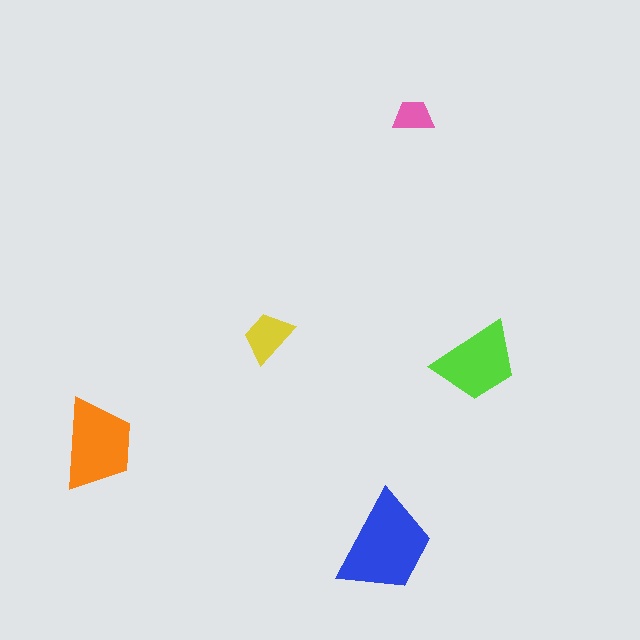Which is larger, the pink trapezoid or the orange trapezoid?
The orange one.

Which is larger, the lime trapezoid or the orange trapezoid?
The orange one.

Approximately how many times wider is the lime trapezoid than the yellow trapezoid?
About 1.5 times wider.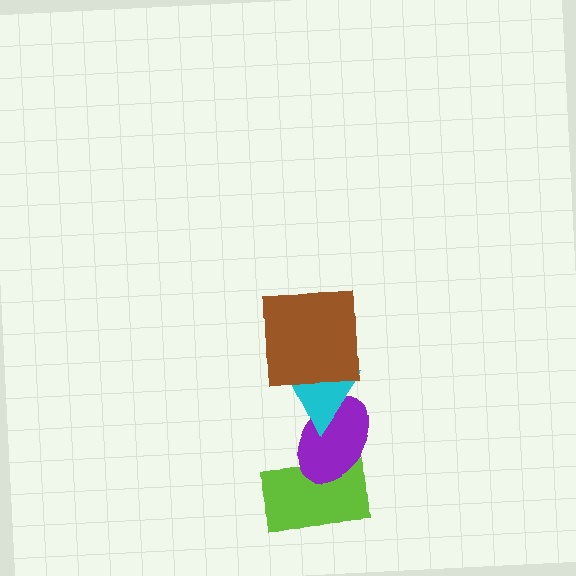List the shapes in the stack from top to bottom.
From top to bottom: the brown square, the cyan triangle, the purple ellipse, the lime rectangle.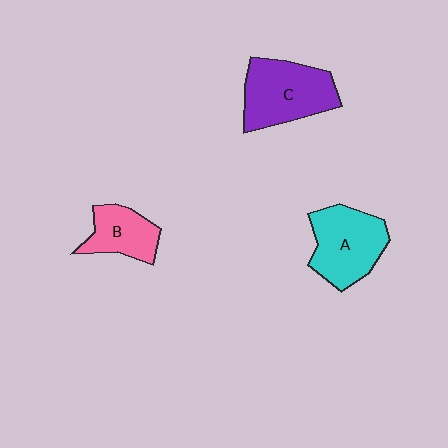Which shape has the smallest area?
Shape B (pink).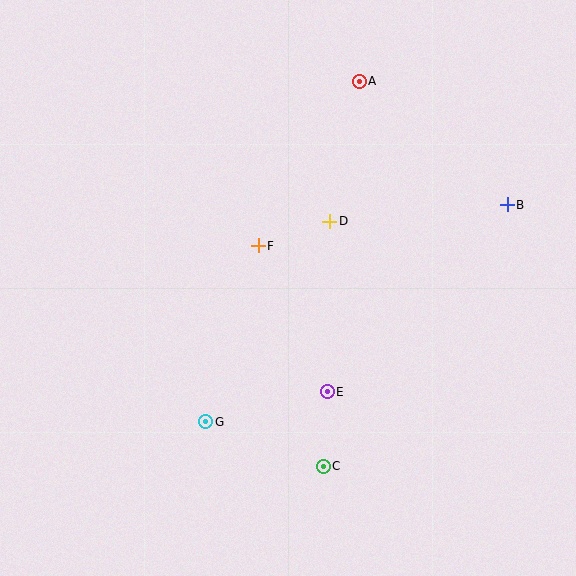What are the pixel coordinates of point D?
Point D is at (330, 221).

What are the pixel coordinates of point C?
Point C is at (323, 466).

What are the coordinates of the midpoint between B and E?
The midpoint between B and E is at (417, 298).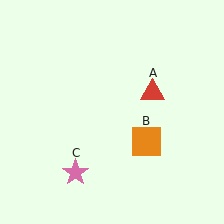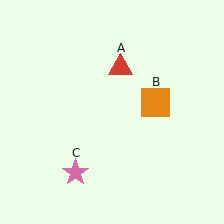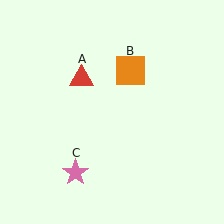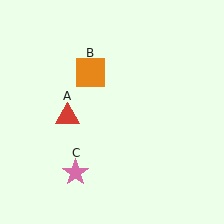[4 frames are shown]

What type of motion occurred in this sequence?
The red triangle (object A), orange square (object B) rotated counterclockwise around the center of the scene.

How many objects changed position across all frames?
2 objects changed position: red triangle (object A), orange square (object B).